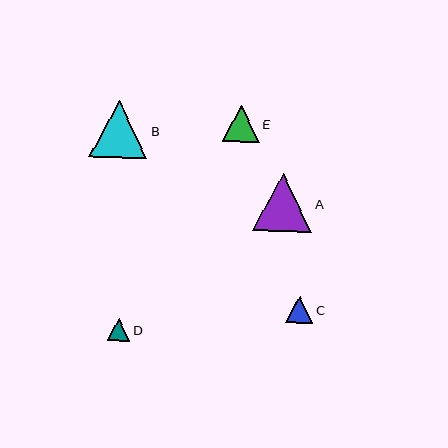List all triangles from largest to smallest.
From largest to smallest: A, B, E, C, D.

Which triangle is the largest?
Triangle A is the largest with a size of approximately 59 pixels.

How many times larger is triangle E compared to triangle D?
Triangle E is approximately 1.6 times the size of triangle D.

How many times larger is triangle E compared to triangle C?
Triangle E is approximately 1.3 times the size of triangle C.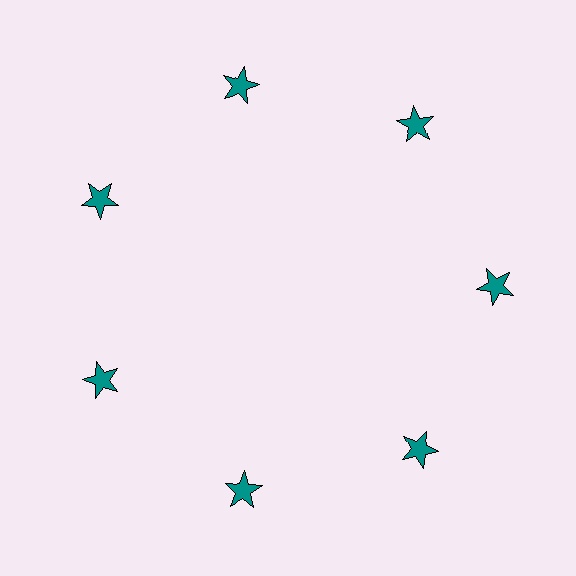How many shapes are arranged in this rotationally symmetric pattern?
There are 7 shapes, arranged in 7 groups of 1.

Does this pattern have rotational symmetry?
Yes, this pattern has 7-fold rotational symmetry. It looks the same after rotating 51 degrees around the center.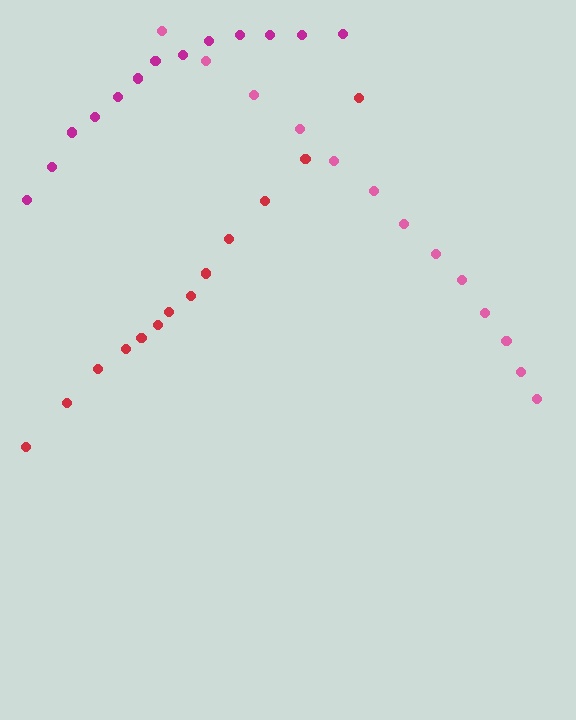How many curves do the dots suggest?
There are 3 distinct paths.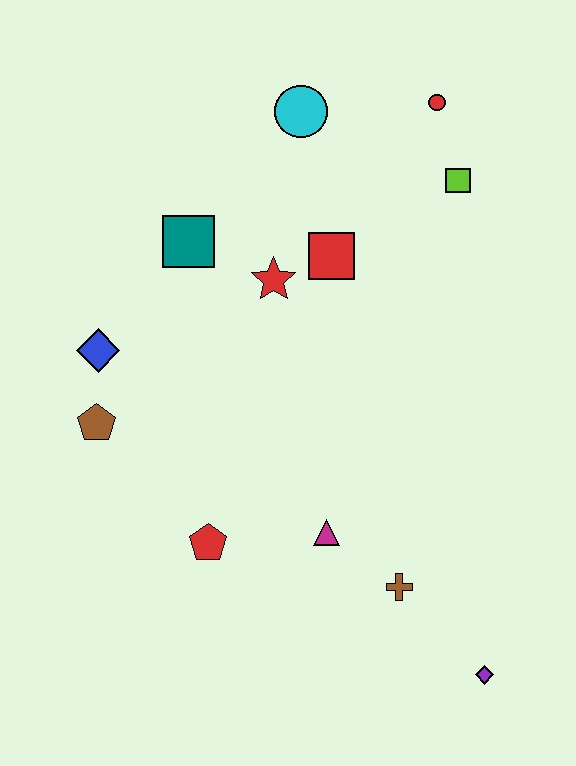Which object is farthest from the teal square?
The purple diamond is farthest from the teal square.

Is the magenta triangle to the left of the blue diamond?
No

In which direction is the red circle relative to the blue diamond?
The red circle is to the right of the blue diamond.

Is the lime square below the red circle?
Yes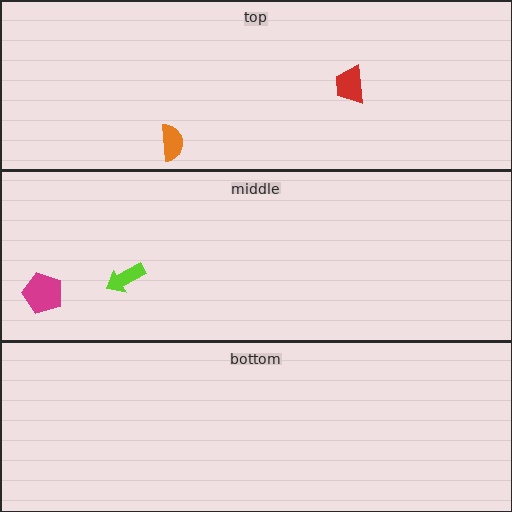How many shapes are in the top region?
2.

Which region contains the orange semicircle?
The top region.